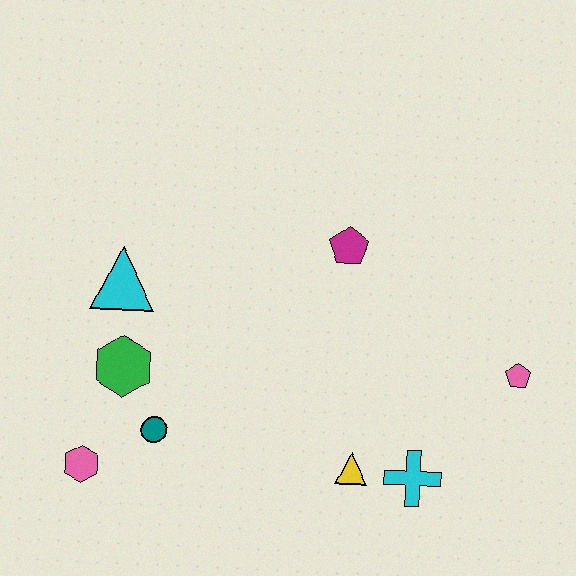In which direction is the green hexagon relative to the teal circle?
The green hexagon is above the teal circle.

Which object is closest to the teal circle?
The green hexagon is closest to the teal circle.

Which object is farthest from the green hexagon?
The pink pentagon is farthest from the green hexagon.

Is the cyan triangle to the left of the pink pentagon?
Yes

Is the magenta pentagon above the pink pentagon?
Yes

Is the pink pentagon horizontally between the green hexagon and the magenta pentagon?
No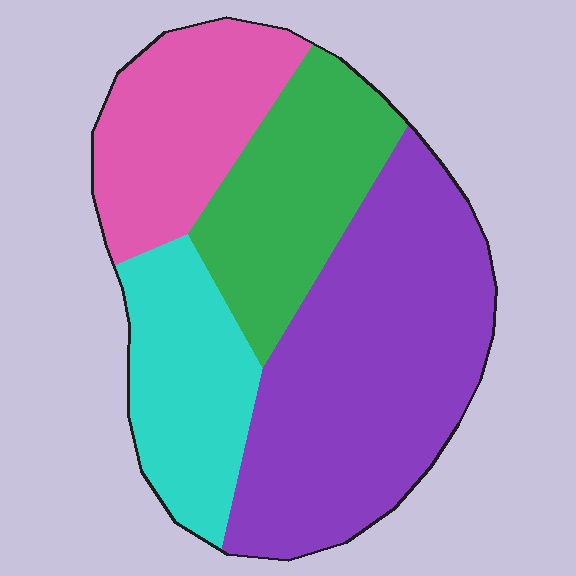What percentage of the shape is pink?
Pink takes up between a sixth and a third of the shape.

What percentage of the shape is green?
Green takes up about one fifth (1/5) of the shape.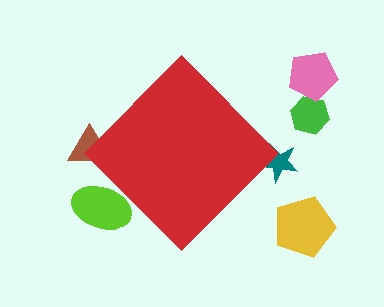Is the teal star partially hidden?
Yes, the teal star is partially hidden behind the red diamond.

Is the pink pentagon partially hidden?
No, the pink pentagon is fully visible.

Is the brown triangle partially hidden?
Yes, the brown triangle is partially hidden behind the red diamond.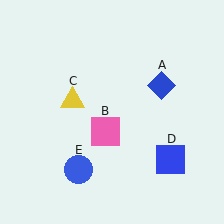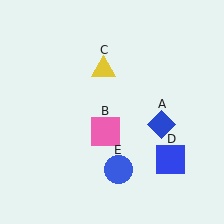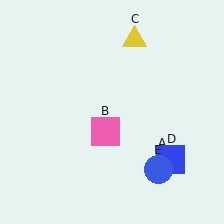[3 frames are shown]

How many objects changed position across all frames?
3 objects changed position: blue diamond (object A), yellow triangle (object C), blue circle (object E).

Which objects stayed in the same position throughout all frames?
Pink square (object B) and blue square (object D) remained stationary.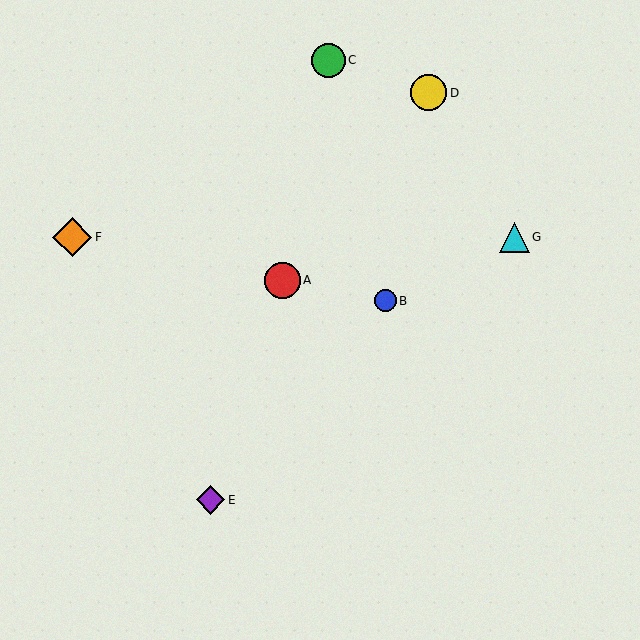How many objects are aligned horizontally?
2 objects (F, G) are aligned horizontally.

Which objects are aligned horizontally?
Objects F, G are aligned horizontally.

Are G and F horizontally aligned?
Yes, both are at y≈237.